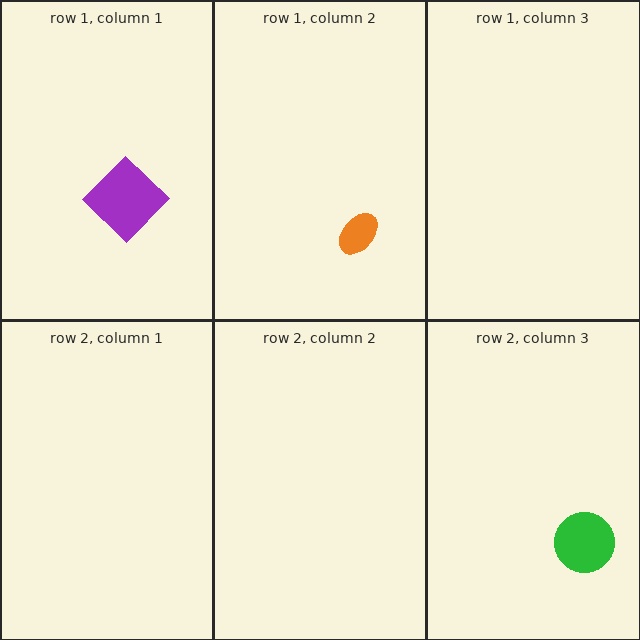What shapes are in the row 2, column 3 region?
The green circle.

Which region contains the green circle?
The row 2, column 3 region.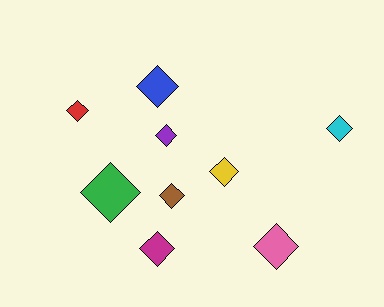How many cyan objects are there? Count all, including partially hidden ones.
There is 1 cyan object.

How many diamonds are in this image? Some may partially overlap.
There are 9 diamonds.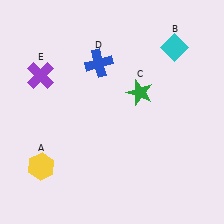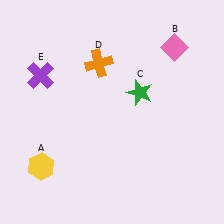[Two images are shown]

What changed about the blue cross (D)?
In Image 1, D is blue. In Image 2, it changed to orange.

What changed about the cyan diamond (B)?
In Image 1, B is cyan. In Image 2, it changed to pink.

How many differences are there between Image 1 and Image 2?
There are 2 differences between the two images.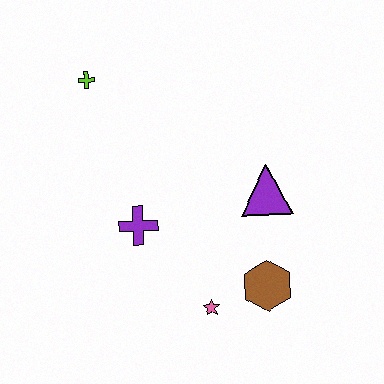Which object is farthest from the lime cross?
The brown hexagon is farthest from the lime cross.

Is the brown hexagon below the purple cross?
Yes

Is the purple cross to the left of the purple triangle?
Yes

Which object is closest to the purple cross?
The pink star is closest to the purple cross.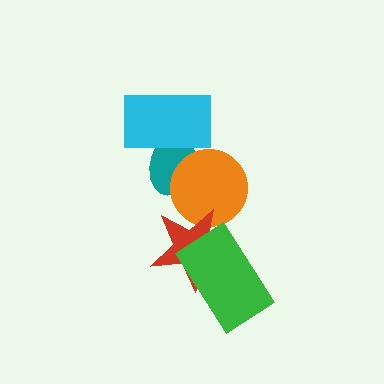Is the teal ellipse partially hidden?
Yes, it is partially covered by another shape.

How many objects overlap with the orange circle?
2 objects overlap with the orange circle.